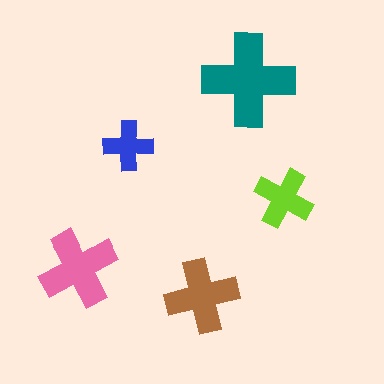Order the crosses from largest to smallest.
the teal one, the pink one, the brown one, the lime one, the blue one.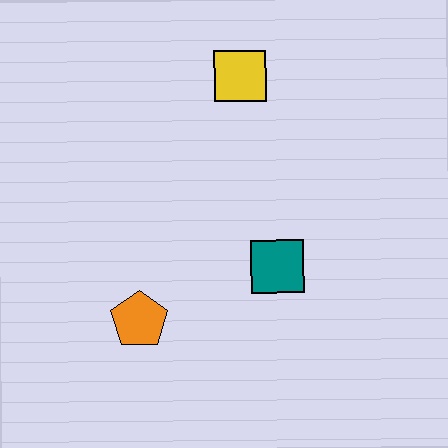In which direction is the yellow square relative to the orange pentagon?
The yellow square is above the orange pentagon.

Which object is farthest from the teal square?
The yellow square is farthest from the teal square.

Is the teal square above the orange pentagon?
Yes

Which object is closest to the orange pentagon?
The teal square is closest to the orange pentagon.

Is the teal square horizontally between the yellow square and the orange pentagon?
No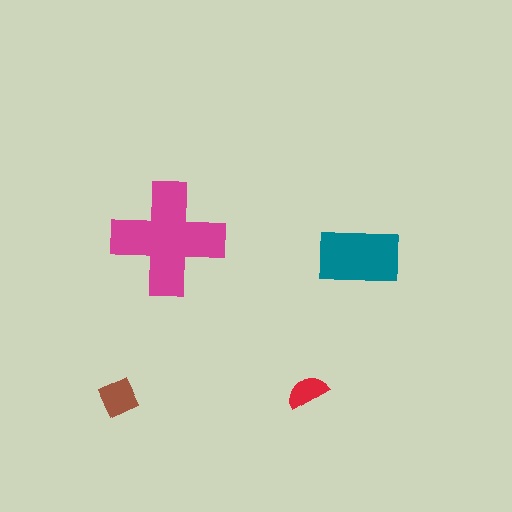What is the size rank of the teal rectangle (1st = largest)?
2nd.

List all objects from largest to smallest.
The magenta cross, the teal rectangle, the brown square, the red semicircle.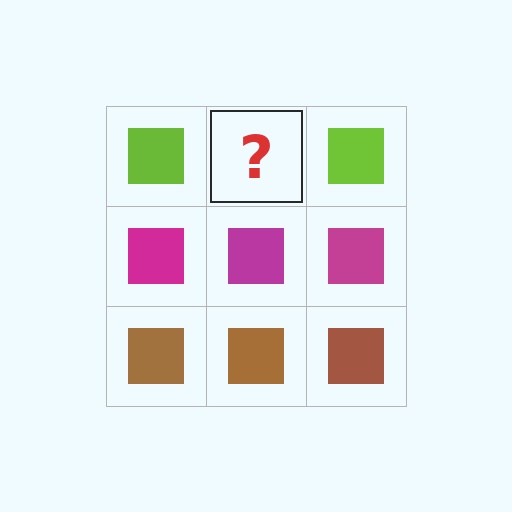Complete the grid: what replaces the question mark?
The question mark should be replaced with a lime square.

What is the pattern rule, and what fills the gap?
The rule is that each row has a consistent color. The gap should be filled with a lime square.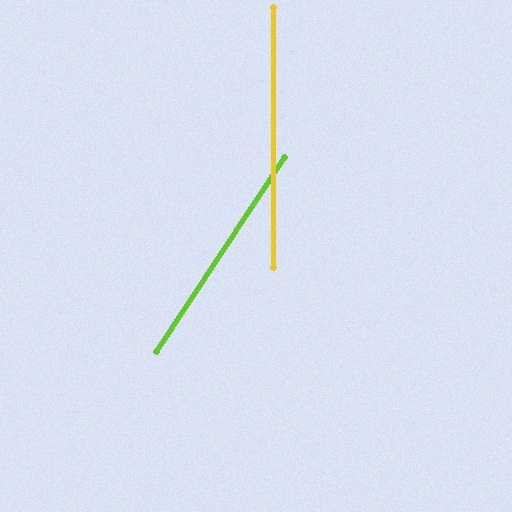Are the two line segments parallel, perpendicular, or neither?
Neither parallel nor perpendicular — they differ by about 34°.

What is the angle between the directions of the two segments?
Approximately 34 degrees.